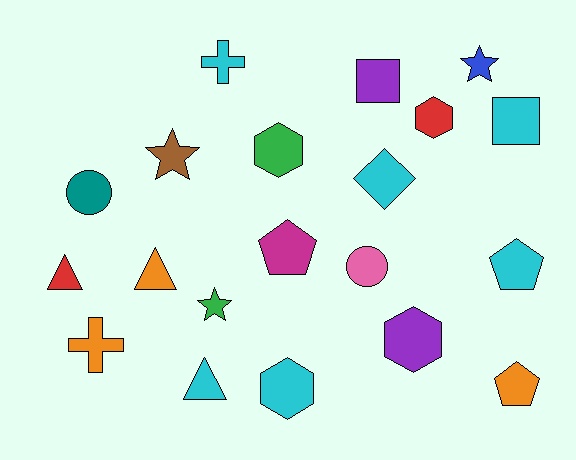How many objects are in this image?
There are 20 objects.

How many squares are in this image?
There are 2 squares.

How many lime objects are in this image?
There are no lime objects.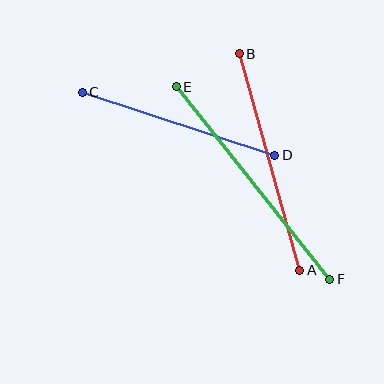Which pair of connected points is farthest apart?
Points E and F are farthest apart.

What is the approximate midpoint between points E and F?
The midpoint is at approximately (253, 183) pixels.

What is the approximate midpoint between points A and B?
The midpoint is at approximately (269, 162) pixels.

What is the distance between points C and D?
The distance is approximately 202 pixels.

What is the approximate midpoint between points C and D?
The midpoint is at approximately (178, 124) pixels.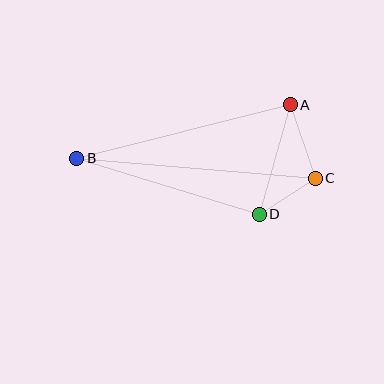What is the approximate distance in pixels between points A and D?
The distance between A and D is approximately 114 pixels.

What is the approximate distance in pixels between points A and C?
The distance between A and C is approximately 78 pixels.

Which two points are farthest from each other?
Points B and C are farthest from each other.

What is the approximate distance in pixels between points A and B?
The distance between A and B is approximately 220 pixels.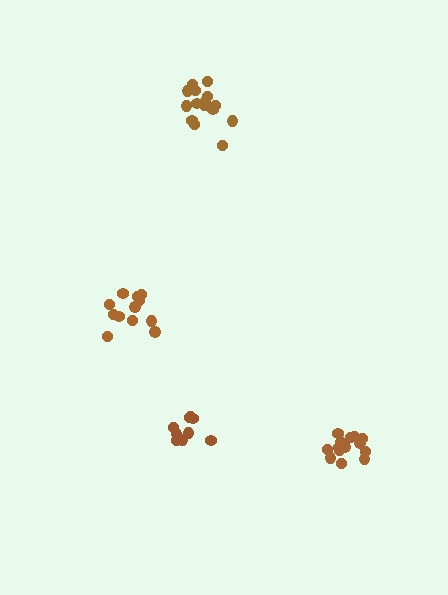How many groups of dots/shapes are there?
There are 4 groups.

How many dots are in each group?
Group 1: 12 dots, Group 2: 9 dots, Group 3: 15 dots, Group 4: 14 dots (50 total).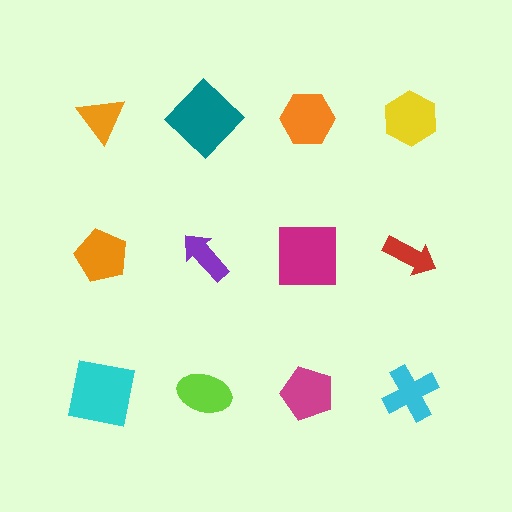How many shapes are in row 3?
4 shapes.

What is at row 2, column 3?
A magenta square.